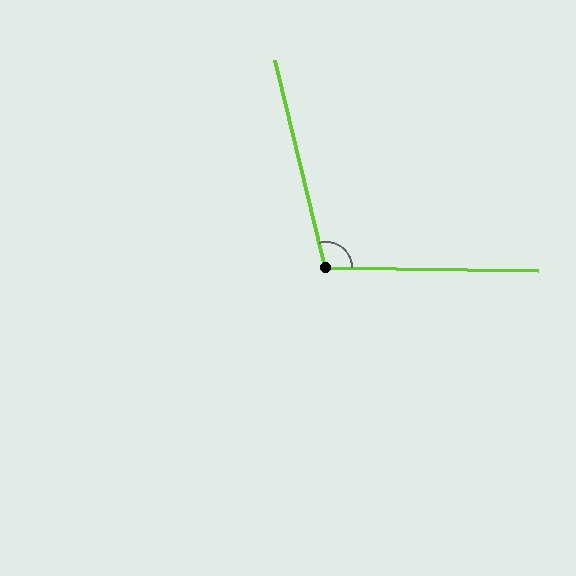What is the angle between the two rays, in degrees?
Approximately 105 degrees.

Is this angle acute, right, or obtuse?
It is obtuse.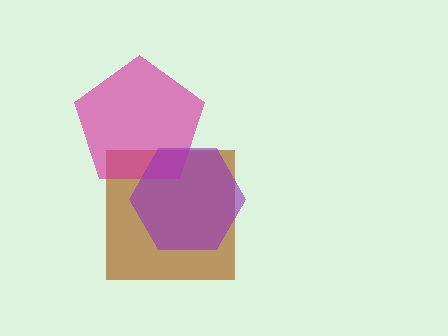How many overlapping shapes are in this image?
There are 3 overlapping shapes in the image.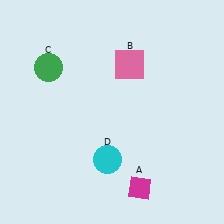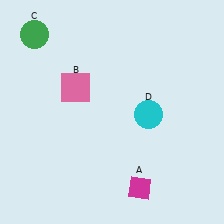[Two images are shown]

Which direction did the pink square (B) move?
The pink square (B) moved left.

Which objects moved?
The objects that moved are: the pink square (B), the green circle (C), the cyan circle (D).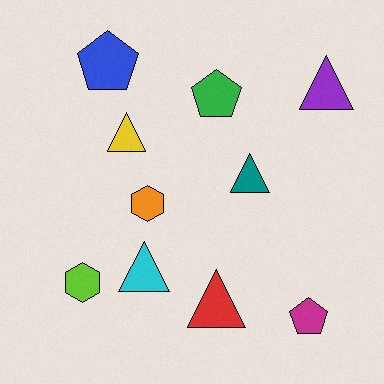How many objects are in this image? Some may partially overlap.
There are 10 objects.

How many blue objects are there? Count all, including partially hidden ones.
There is 1 blue object.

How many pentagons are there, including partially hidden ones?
There are 3 pentagons.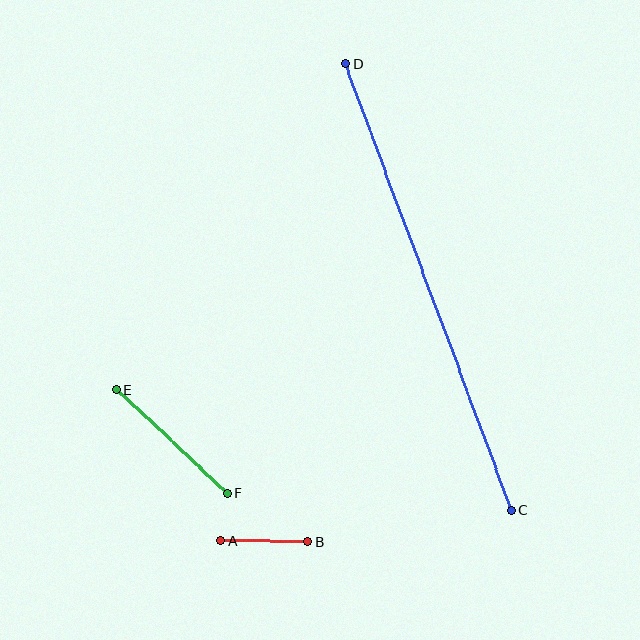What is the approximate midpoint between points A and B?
The midpoint is at approximately (264, 541) pixels.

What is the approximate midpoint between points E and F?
The midpoint is at approximately (172, 441) pixels.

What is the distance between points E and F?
The distance is approximately 152 pixels.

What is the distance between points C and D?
The distance is approximately 476 pixels.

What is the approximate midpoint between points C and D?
The midpoint is at approximately (428, 287) pixels.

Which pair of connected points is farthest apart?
Points C and D are farthest apart.